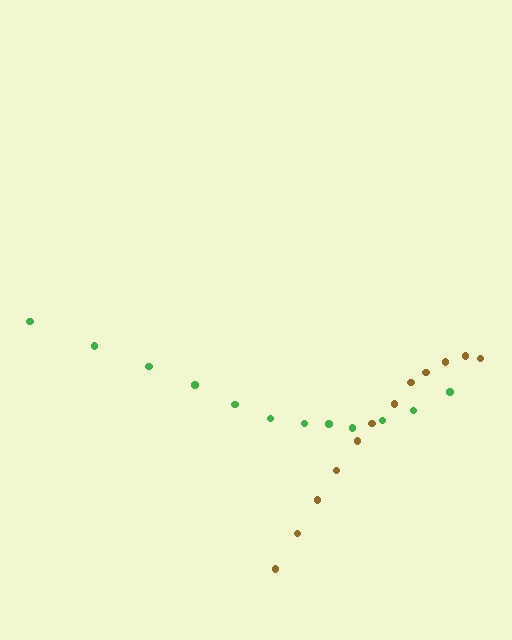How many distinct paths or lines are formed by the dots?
There are 2 distinct paths.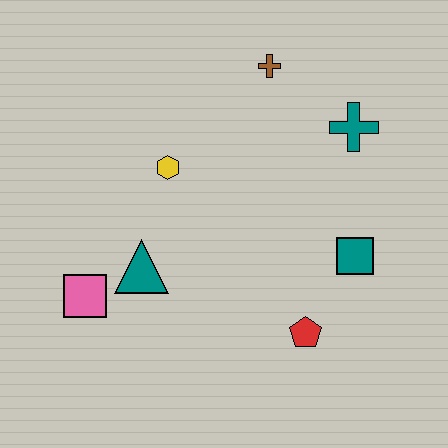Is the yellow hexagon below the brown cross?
Yes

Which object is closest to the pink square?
The teal triangle is closest to the pink square.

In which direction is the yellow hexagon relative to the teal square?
The yellow hexagon is to the left of the teal square.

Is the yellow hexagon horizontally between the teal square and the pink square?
Yes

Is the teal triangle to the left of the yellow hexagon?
Yes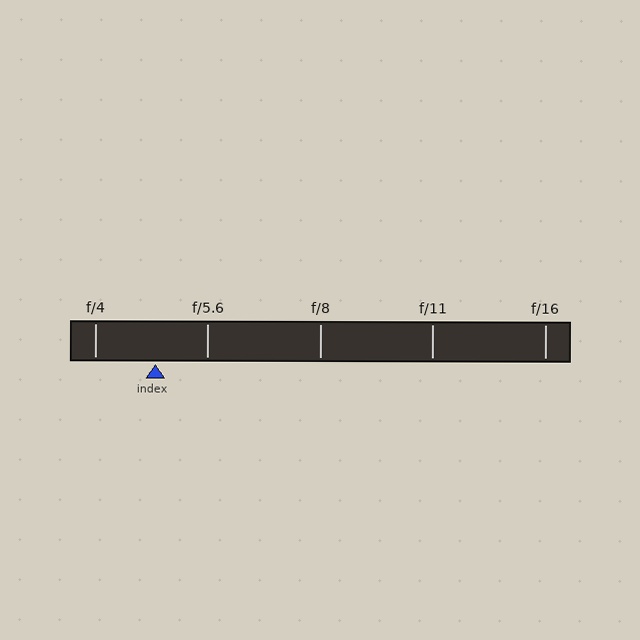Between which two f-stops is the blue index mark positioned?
The index mark is between f/4 and f/5.6.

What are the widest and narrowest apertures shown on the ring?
The widest aperture shown is f/4 and the narrowest is f/16.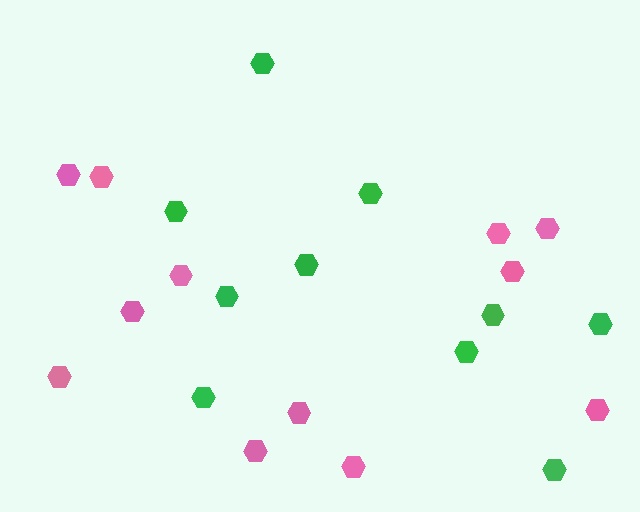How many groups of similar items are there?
There are 2 groups: one group of pink hexagons (12) and one group of green hexagons (10).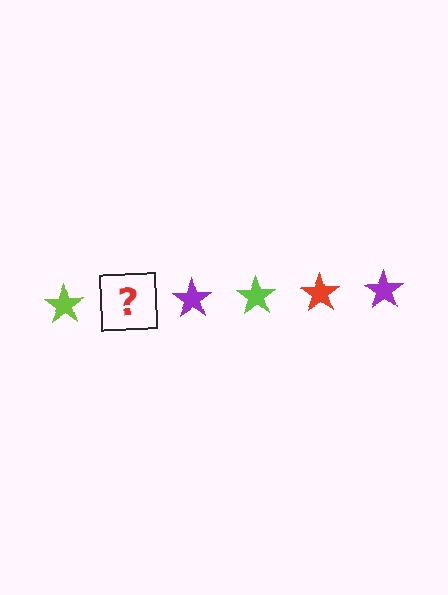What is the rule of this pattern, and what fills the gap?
The rule is that the pattern cycles through lime, red, purple stars. The gap should be filled with a red star.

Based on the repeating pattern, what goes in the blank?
The blank should be a red star.